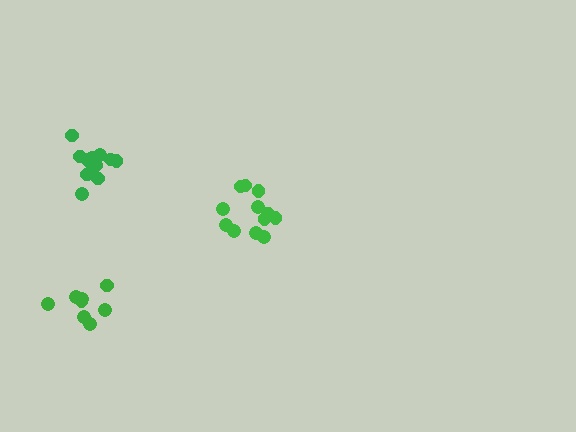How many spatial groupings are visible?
There are 3 spatial groupings.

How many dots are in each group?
Group 1: 12 dots, Group 2: 12 dots, Group 3: 8 dots (32 total).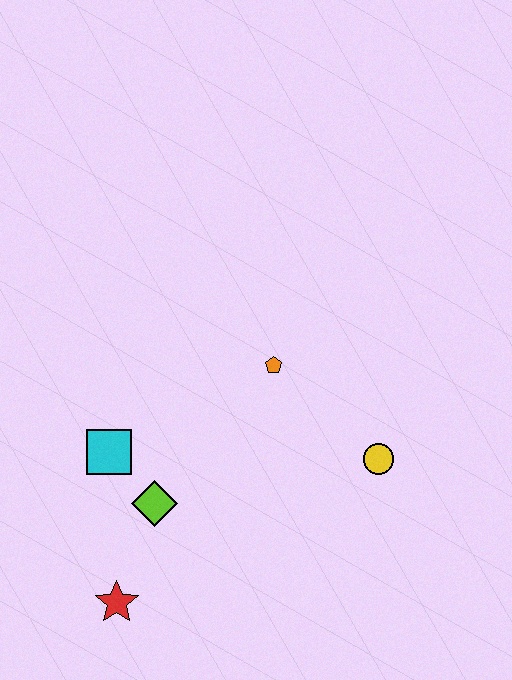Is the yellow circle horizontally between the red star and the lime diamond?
No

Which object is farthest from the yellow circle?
The red star is farthest from the yellow circle.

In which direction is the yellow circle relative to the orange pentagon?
The yellow circle is to the right of the orange pentagon.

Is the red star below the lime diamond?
Yes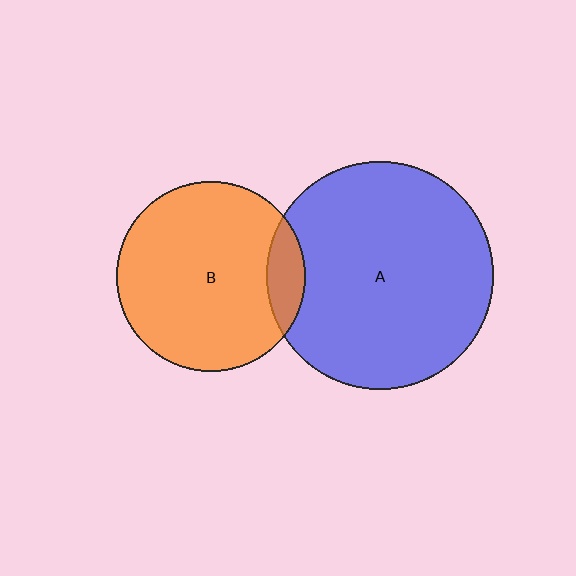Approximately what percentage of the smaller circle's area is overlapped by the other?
Approximately 10%.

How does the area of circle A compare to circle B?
Approximately 1.4 times.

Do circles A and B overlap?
Yes.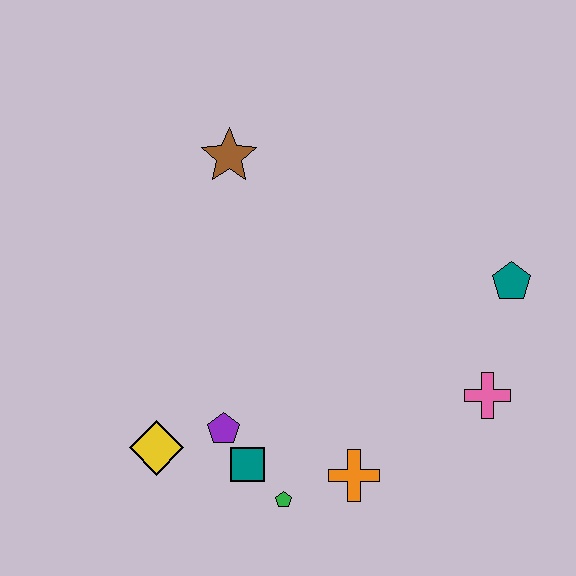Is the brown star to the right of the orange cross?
No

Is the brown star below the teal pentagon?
No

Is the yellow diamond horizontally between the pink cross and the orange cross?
No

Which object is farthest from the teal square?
The teal pentagon is farthest from the teal square.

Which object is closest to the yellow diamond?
The purple pentagon is closest to the yellow diamond.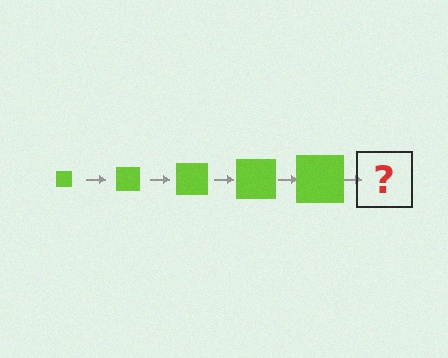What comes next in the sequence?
The next element should be a lime square, larger than the previous one.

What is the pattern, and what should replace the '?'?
The pattern is that the square gets progressively larger each step. The '?' should be a lime square, larger than the previous one.